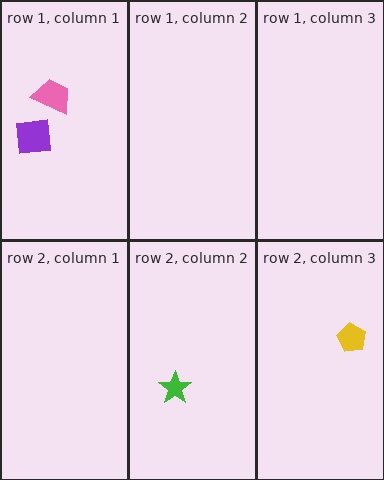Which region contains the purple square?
The row 1, column 1 region.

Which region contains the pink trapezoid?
The row 1, column 1 region.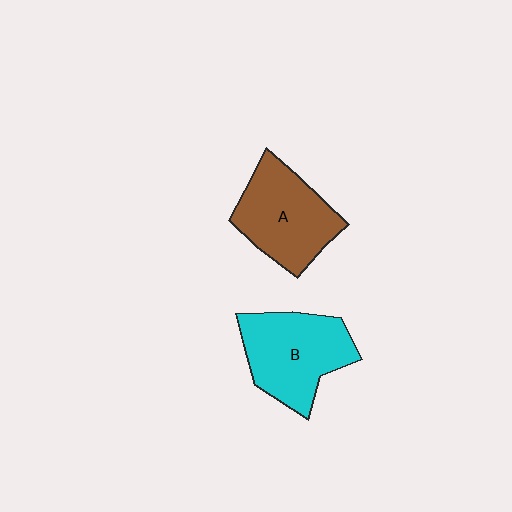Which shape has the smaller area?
Shape A (brown).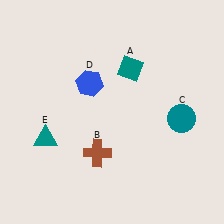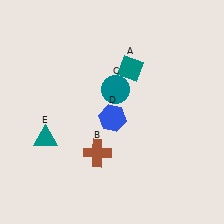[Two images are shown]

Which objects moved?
The objects that moved are: the teal circle (C), the blue hexagon (D).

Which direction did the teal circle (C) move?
The teal circle (C) moved left.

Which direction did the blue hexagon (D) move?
The blue hexagon (D) moved down.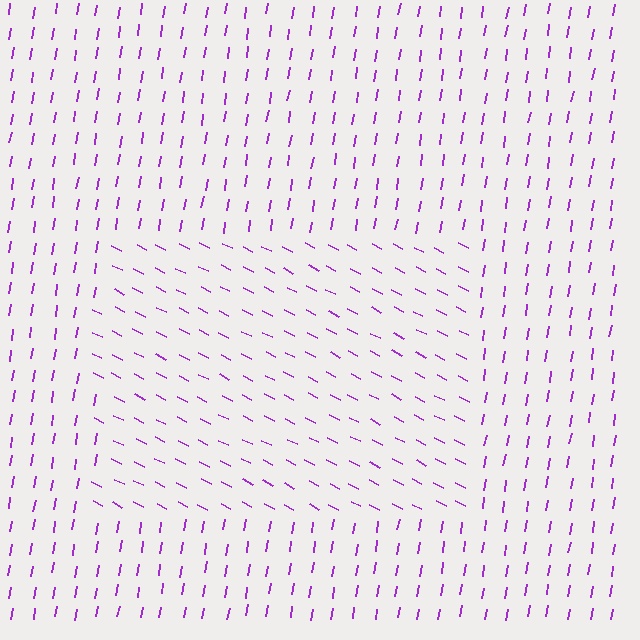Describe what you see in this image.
The image is filled with small purple line segments. A rectangle region in the image has lines oriented differently from the surrounding lines, creating a visible texture boundary.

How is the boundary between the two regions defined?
The boundary is defined purely by a change in line orientation (approximately 72 degrees difference). All lines are the same color and thickness.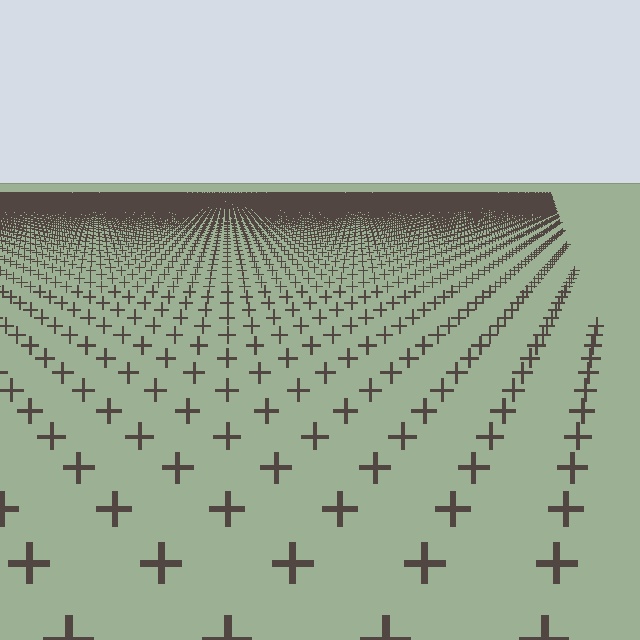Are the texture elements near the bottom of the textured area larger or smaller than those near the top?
Larger. Near the bottom, elements are closer to the viewer and appear at a bigger on-screen size.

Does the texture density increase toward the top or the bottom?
Density increases toward the top.